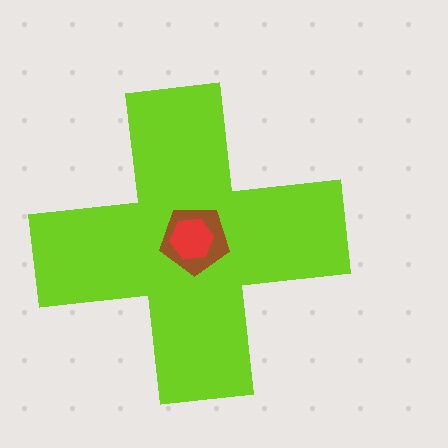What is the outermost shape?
The lime cross.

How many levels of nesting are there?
3.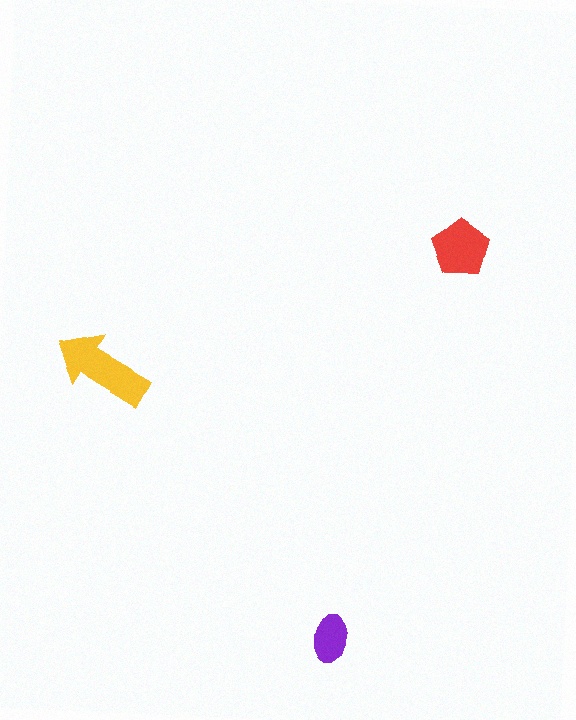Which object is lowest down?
The purple ellipse is bottommost.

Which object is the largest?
The yellow arrow.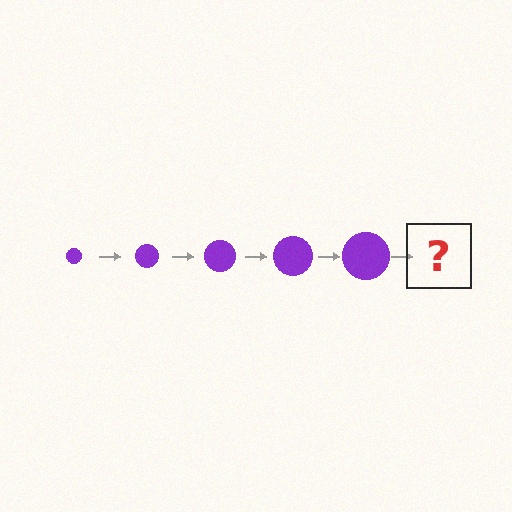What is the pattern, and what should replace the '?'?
The pattern is that the circle gets progressively larger each step. The '?' should be a purple circle, larger than the previous one.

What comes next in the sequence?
The next element should be a purple circle, larger than the previous one.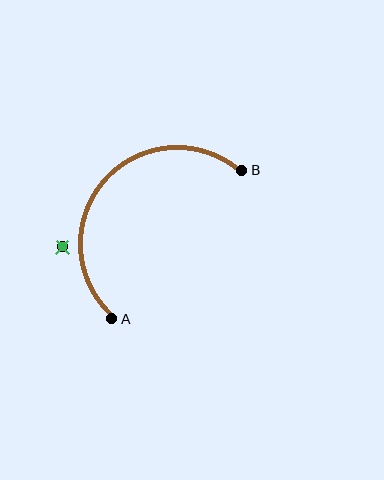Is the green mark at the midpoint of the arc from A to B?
No — the green mark does not lie on the arc at all. It sits slightly outside the curve.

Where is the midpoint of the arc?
The arc midpoint is the point on the curve farthest from the straight line joining A and B. It sits above and to the left of that line.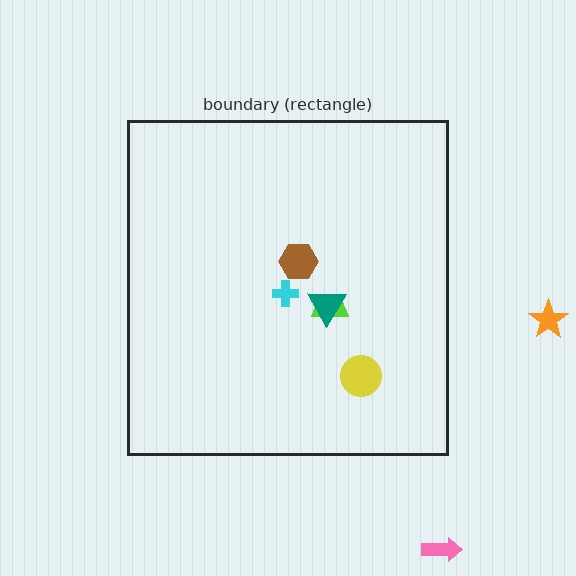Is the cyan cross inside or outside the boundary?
Inside.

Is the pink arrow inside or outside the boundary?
Outside.